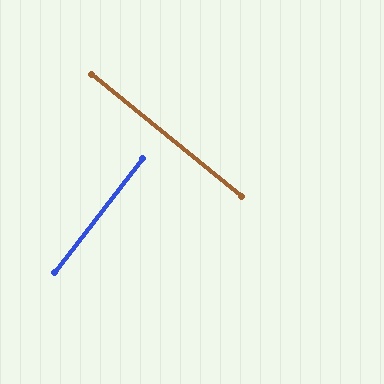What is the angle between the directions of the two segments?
Approximately 89 degrees.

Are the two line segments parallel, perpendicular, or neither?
Perpendicular — they meet at approximately 89°.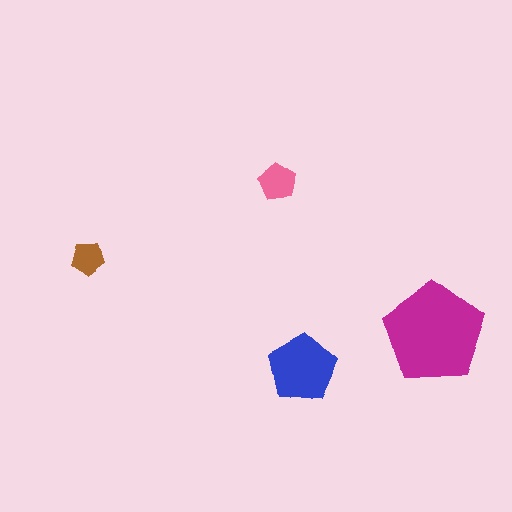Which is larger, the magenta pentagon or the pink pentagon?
The magenta one.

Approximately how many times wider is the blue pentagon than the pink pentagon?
About 2 times wider.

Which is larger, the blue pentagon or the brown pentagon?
The blue one.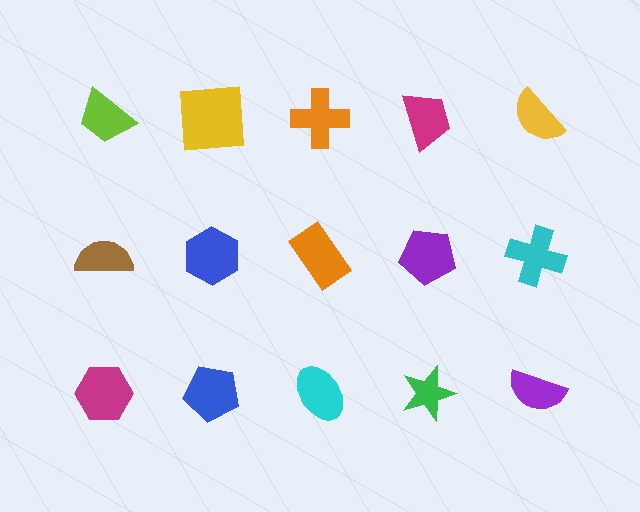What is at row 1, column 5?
A yellow semicircle.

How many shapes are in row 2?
5 shapes.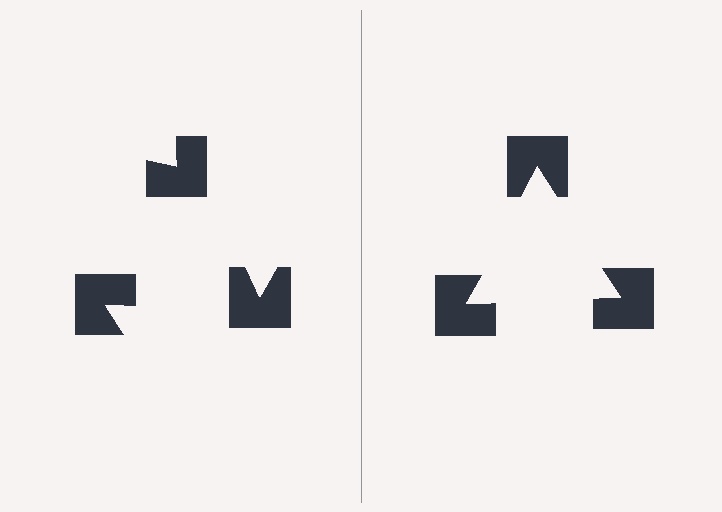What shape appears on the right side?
An illusory triangle.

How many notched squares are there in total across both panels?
6 — 3 on each side.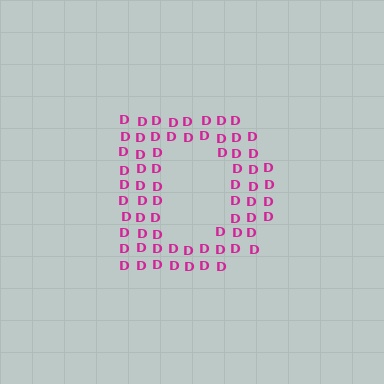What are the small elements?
The small elements are letter D's.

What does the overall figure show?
The overall figure shows the letter D.